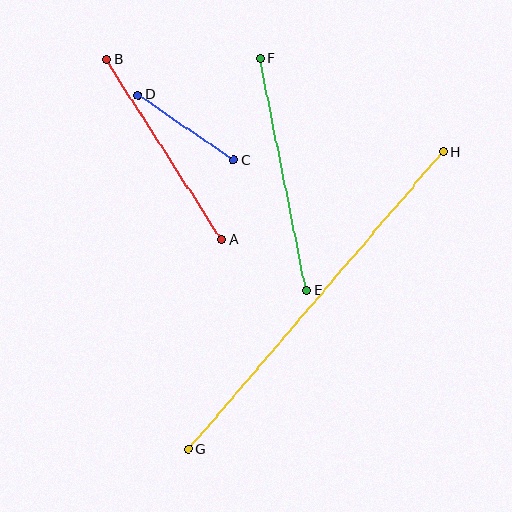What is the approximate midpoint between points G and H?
The midpoint is at approximately (316, 300) pixels.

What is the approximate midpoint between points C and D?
The midpoint is at approximately (186, 127) pixels.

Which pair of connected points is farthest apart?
Points G and H are farthest apart.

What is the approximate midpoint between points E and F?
The midpoint is at approximately (283, 174) pixels.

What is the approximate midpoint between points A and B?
The midpoint is at approximately (164, 150) pixels.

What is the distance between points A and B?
The distance is approximately 213 pixels.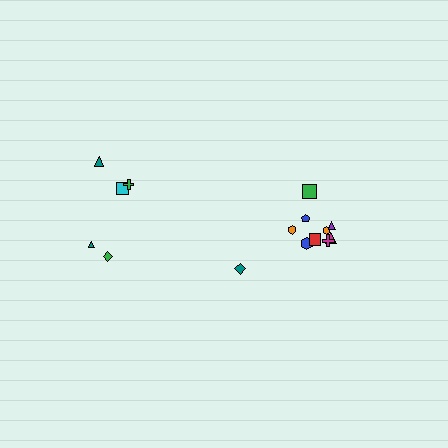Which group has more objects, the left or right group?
The right group.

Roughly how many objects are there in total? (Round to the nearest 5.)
Roughly 15 objects in total.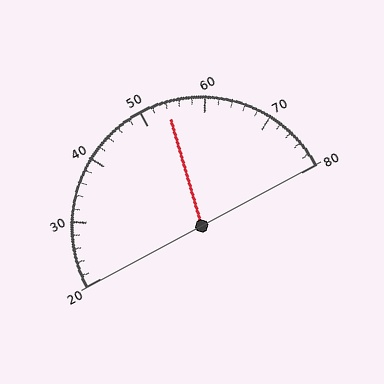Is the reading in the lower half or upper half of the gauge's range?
The reading is in the upper half of the range (20 to 80).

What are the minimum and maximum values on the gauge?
The gauge ranges from 20 to 80.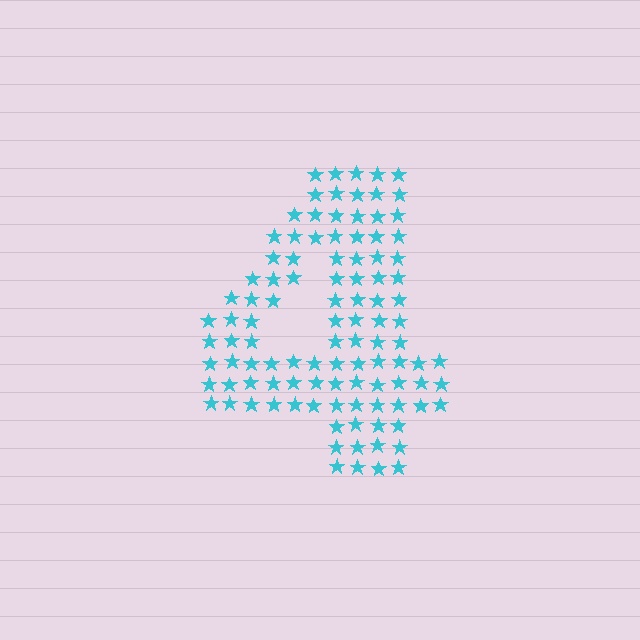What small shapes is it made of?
It is made of small stars.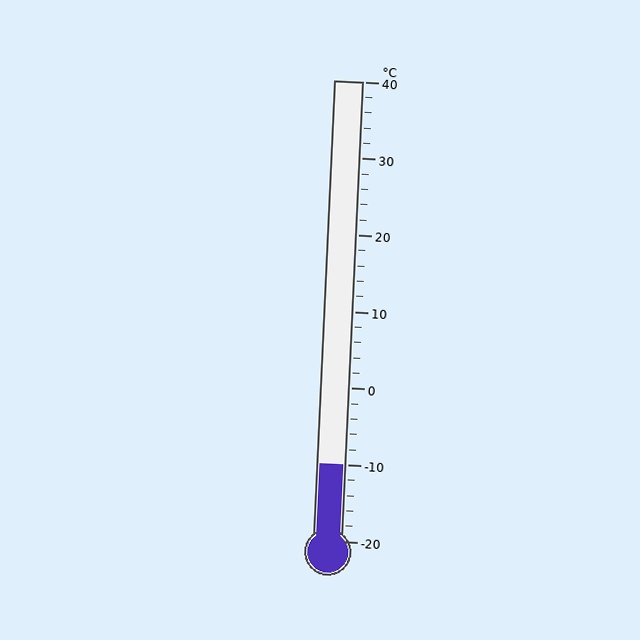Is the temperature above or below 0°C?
The temperature is below 0°C.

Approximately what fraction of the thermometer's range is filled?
The thermometer is filled to approximately 15% of its range.